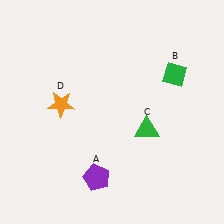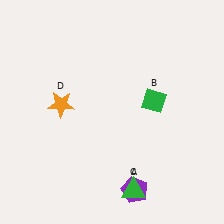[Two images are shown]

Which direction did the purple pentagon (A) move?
The purple pentagon (A) moved right.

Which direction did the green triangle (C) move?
The green triangle (C) moved down.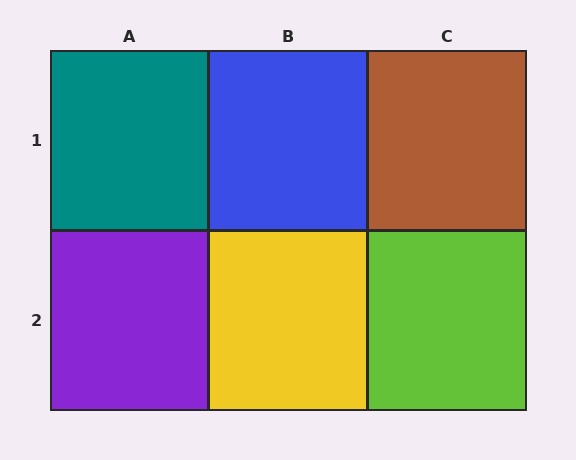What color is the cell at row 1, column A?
Teal.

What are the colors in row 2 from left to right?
Purple, yellow, lime.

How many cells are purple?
1 cell is purple.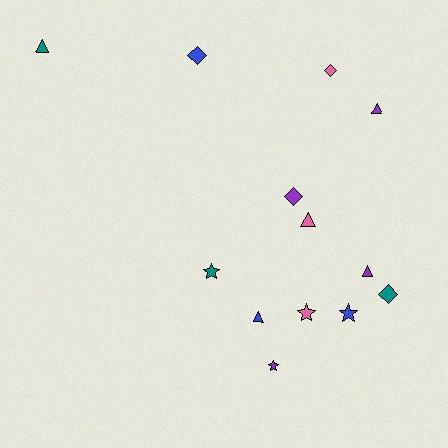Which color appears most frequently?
Purple, with 4 objects.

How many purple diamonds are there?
There is 1 purple diamond.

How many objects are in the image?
There are 13 objects.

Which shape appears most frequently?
Triangle, with 5 objects.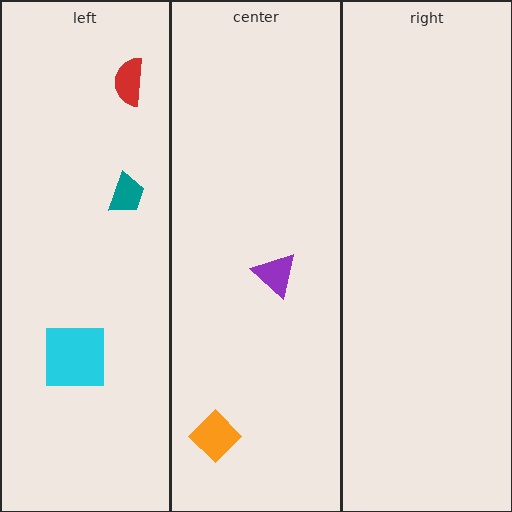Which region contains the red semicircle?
The left region.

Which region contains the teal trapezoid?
The left region.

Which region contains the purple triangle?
The center region.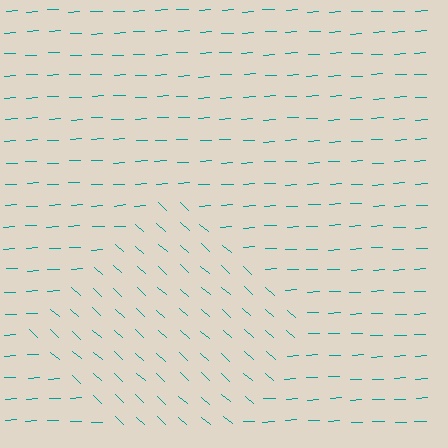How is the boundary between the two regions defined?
The boundary is defined purely by a change in line orientation (approximately 45 degrees difference). All lines are the same color and thickness.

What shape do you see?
I see a diamond.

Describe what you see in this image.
The image is filled with small teal line segments. A diamond region in the image has lines oriented differently from the surrounding lines, creating a visible texture boundary.